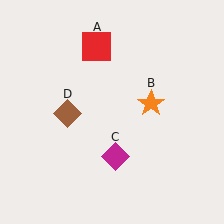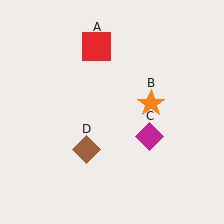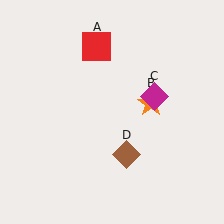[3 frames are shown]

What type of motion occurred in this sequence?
The magenta diamond (object C), brown diamond (object D) rotated counterclockwise around the center of the scene.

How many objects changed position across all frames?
2 objects changed position: magenta diamond (object C), brown diamond (object D).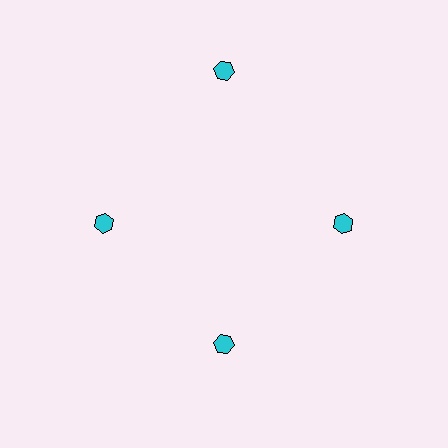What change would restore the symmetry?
The symmetry would be restored by moving it inward, back onto the ring so that all 4 hexagons sit at equal angles and equal distance from the center.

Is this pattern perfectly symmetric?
No. The 4 cyan hexagons are arranged in a ring, but one element near the 12 o'clock position is pushed outward from the center, breaking the 4-fold rotational symmetry.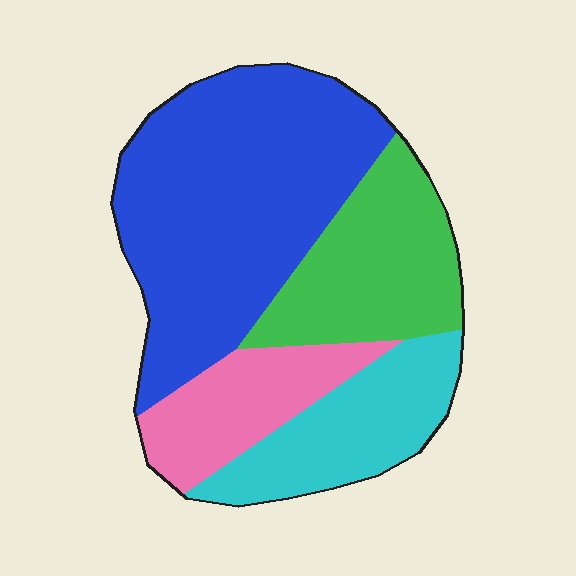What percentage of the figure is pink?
Pink covers about 15% of the figure.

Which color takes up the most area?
Blue, at roughly 45%.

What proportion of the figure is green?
Green covers 22% of the figure.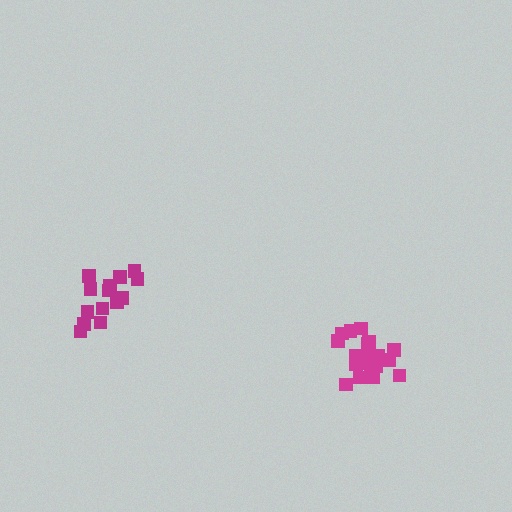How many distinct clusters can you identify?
There are 2 distinct clusters.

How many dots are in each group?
Group 1: 20 dots, Group 2: 14 dots (34 total).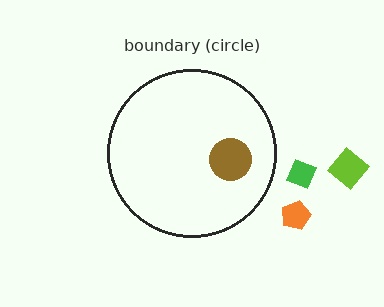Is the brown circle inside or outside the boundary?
Inside.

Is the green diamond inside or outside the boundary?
Outside.